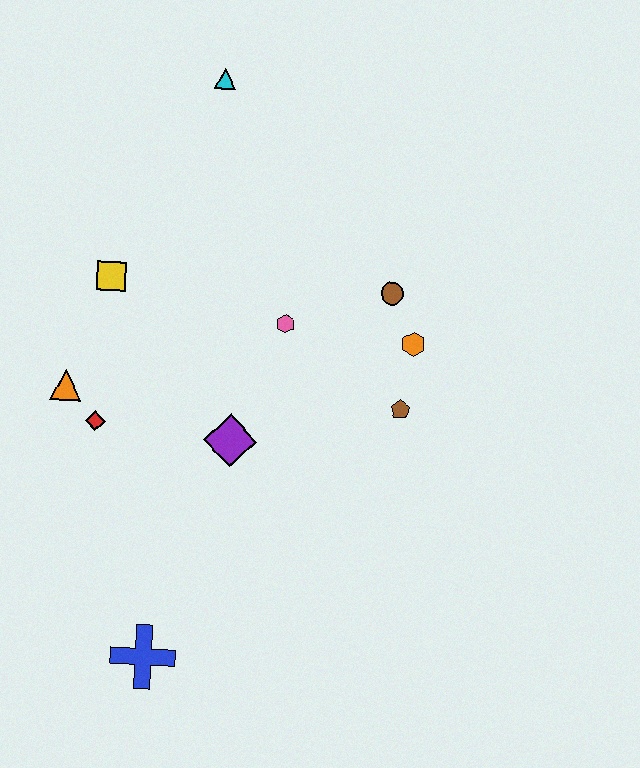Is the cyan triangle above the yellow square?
Yes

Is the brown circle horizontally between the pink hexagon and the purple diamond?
No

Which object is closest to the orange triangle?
The red diamond is closest to the orange triangle.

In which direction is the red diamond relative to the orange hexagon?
The red diamond is to the left of the orange hexagon.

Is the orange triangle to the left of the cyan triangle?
Yes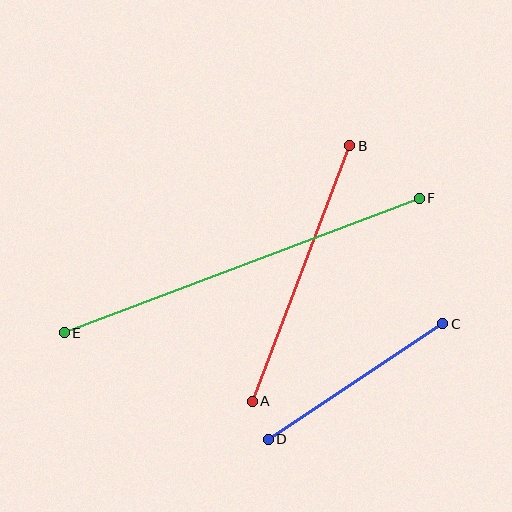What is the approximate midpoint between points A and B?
The midpoint is at approximately (301, 274) pixels.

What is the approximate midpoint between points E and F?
The midpoint is at approximately (242, 265) pixels.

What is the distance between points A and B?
The distance is approximately 274 pixels.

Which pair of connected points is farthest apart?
Points E and F are farthest apart.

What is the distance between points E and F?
The distance is approximately 380 pixels.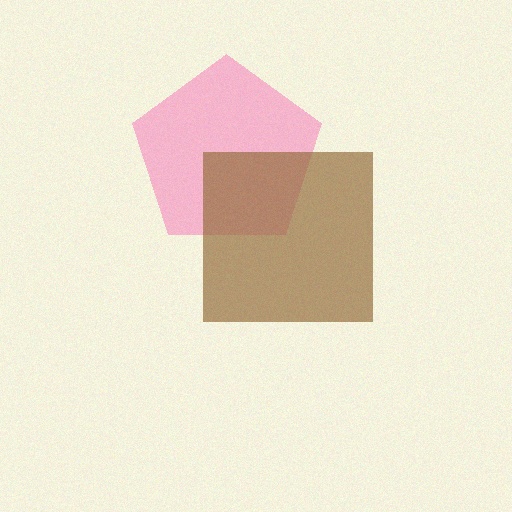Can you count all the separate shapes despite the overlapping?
Yes, there are 2 separate shapes.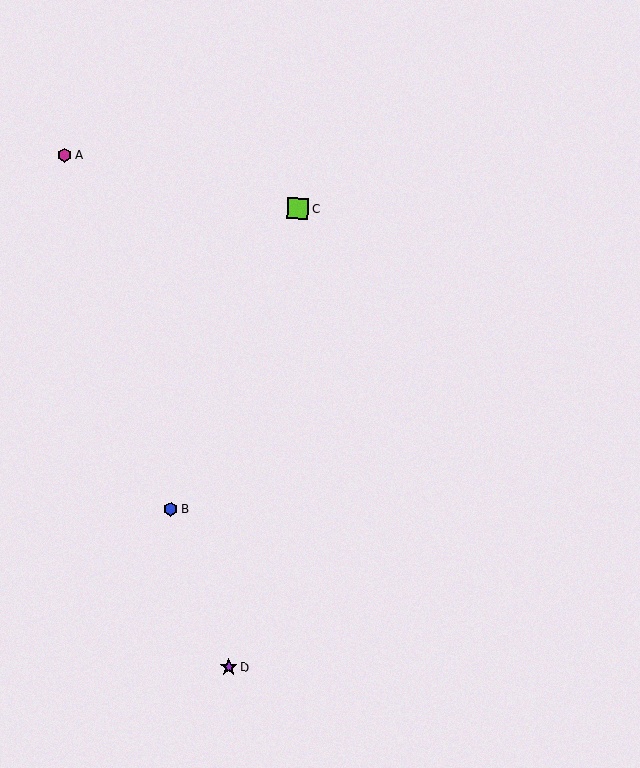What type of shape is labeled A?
Shape A is a magenta hexagon.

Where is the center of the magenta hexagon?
The center of the magenta hexagon is at (65, 155).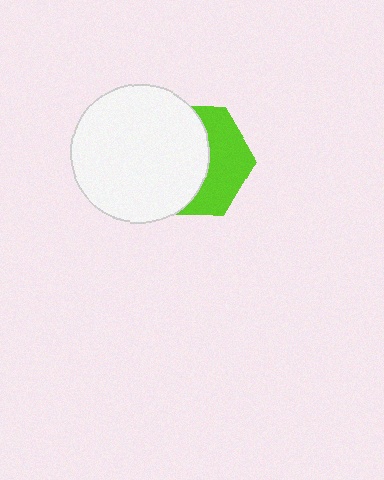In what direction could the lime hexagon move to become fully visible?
The lime hexagon could move right. That would shift it out from behind the white circle entirely.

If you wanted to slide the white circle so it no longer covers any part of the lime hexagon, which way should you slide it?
Slide it left — that is the most direct way to separate the two shapes.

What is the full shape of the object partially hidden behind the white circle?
The partially hidden object is a lime hexagon.